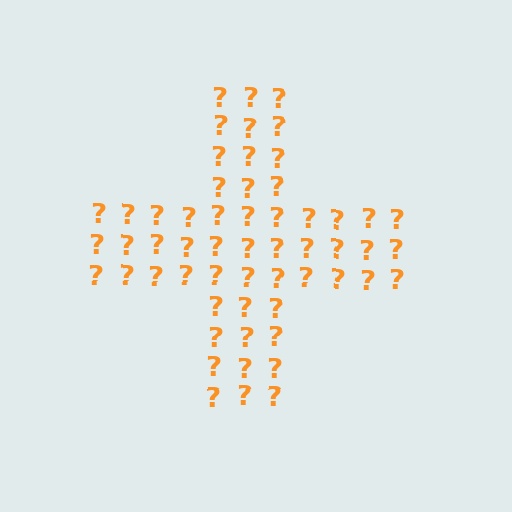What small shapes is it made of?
It is made of small question marks.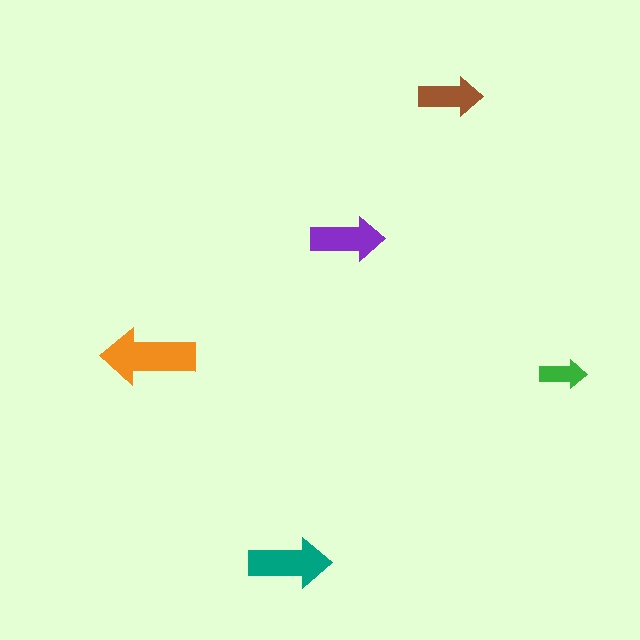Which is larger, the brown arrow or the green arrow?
The brown one.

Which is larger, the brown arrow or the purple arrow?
The purple one.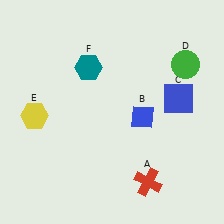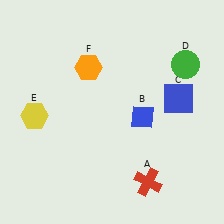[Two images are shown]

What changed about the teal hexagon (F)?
In Image 1, F is teal. In Image 2, it changed to orange.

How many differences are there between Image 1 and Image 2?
There is 1 difference between the two images.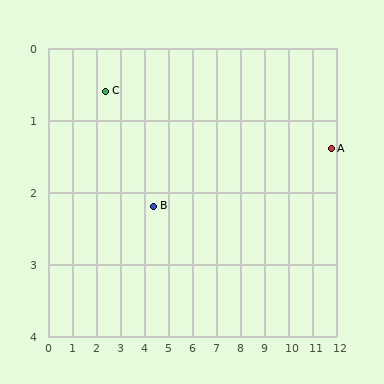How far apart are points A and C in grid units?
Points A and C are about 9.4 grid units apart.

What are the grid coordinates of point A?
Point A is at approximately (11.8, 1.4).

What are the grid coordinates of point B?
Point B is at approximately (4.4, 2.2).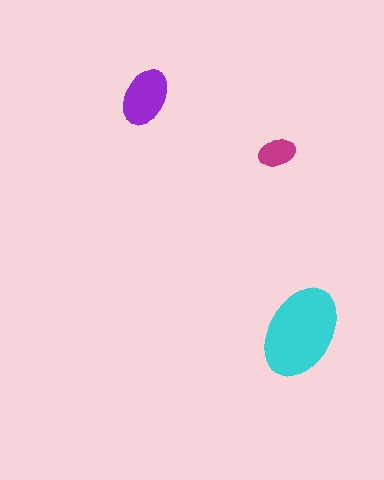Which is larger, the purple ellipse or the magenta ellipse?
The purple one.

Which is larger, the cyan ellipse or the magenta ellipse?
The cyan one.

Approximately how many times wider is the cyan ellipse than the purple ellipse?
About 1.5 times wider.